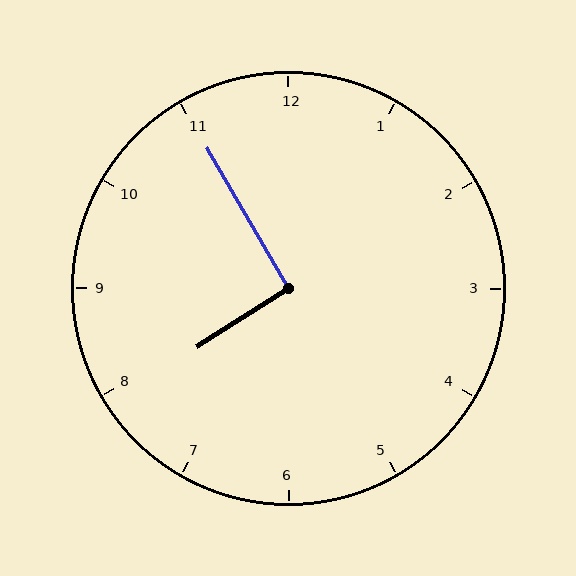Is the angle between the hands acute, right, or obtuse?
It is right.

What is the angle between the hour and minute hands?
Approximately 92 degrees.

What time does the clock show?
7:55.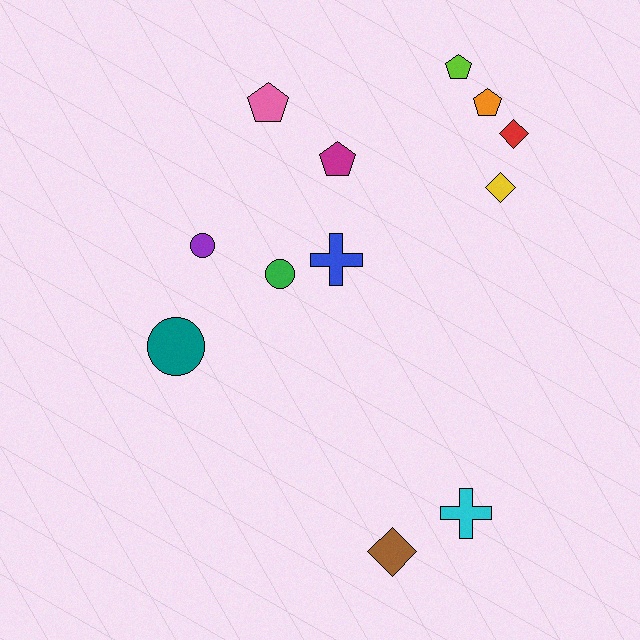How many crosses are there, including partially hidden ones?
There are 2 crosses.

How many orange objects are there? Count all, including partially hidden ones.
There is 1 orange object.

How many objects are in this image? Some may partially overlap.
There are 12 objects.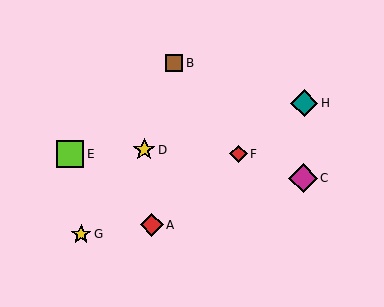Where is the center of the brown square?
The center of the brown square is at (174, 63).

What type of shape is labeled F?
Shape F is a red diamond.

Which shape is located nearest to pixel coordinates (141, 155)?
The yellow star (labeled D) at (144, 150) is nearest to that location.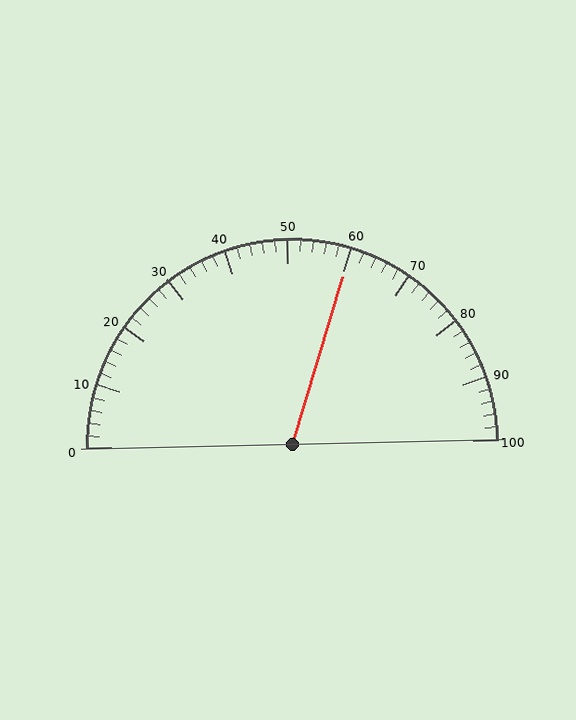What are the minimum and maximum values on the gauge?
The gauge ranges from 0 to 100.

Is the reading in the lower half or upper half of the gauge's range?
The reading is in the upper half of the range (0 to 100).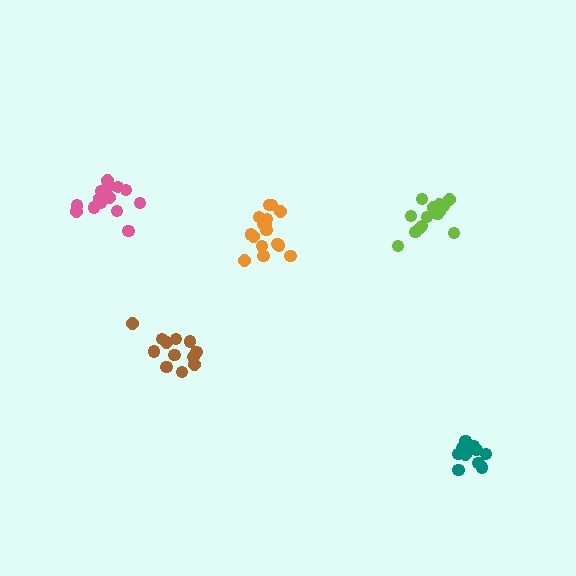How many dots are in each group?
Group 1: 12 dots, Group 2: 14 dots, Group 3: 11 dots, Group 4: 16 dots, Group 5: 15 dots (68 total).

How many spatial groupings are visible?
There are 5 spatial groupings.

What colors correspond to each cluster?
The clusters are colored: brown, pink, teal, orange, lime.